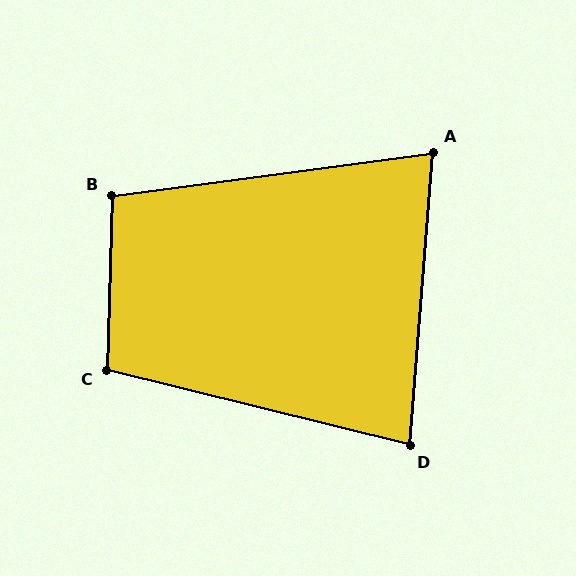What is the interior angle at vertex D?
Approximately 81 degrees (acute).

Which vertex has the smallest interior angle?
A, at approximately 78 degrees.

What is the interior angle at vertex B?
Approximately 99 degrees (obtuse).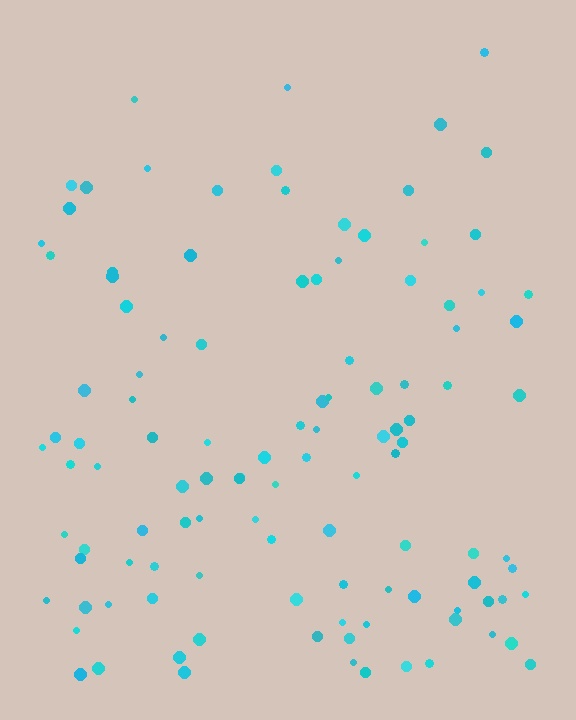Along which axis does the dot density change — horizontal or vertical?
Vertical.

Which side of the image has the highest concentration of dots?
The bottom.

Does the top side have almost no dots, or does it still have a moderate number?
Still a moderate number, just noticeably fewer than the bottom.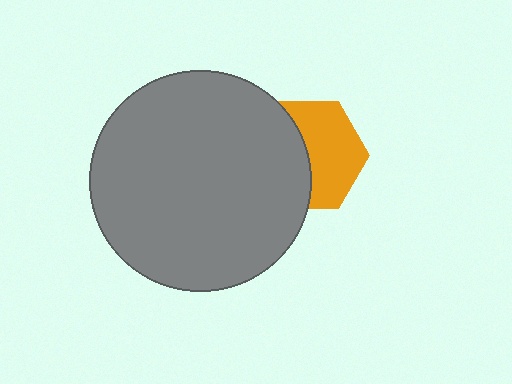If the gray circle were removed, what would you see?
You would see the complete orange hexagon.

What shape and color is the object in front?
The object in front is a gray circle.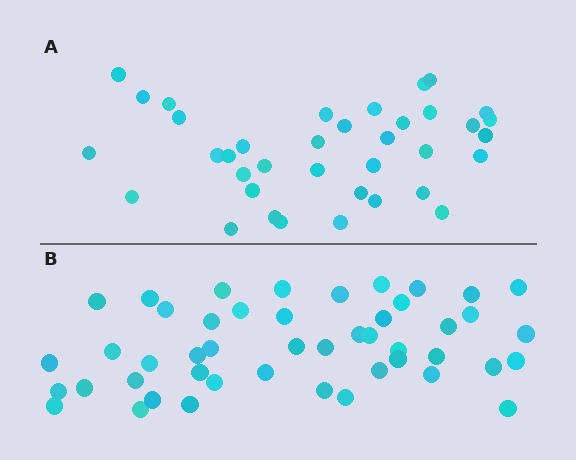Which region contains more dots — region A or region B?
Region B (the bottom region) has more dots.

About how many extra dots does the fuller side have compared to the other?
Region B has roughly 10 or so more dots than region A.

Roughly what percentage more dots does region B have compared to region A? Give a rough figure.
About 25% more.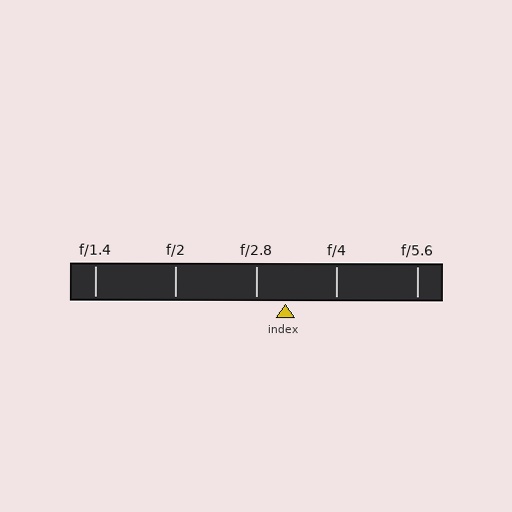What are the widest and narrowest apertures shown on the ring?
The widest aperture shown is f/1.4 and the narrowest is f/5.6.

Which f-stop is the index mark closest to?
The index mark is closest to f/2.8.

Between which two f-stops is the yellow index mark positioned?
The index mark is between f/2.8 and f/4.